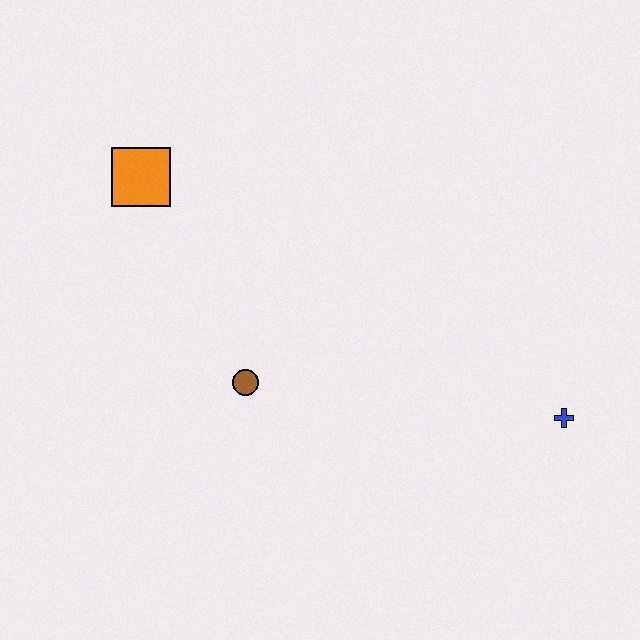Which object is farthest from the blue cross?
The orange square is farthest from the blue cross.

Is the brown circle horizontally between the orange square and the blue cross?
Yes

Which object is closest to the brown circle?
The orange square is closest to the brown circle.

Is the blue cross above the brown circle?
No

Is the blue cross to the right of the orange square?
Yes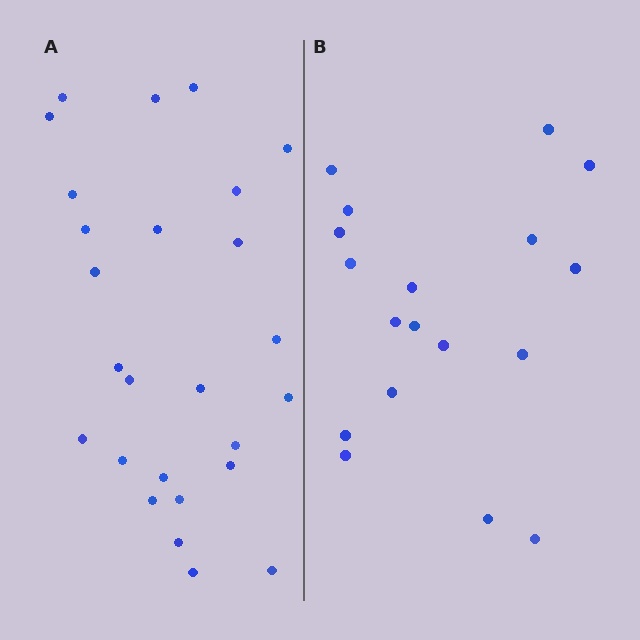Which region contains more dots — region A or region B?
Region A (the left region) has more dots.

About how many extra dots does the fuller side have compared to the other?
Region A has roughly 8 or so more dots than region B.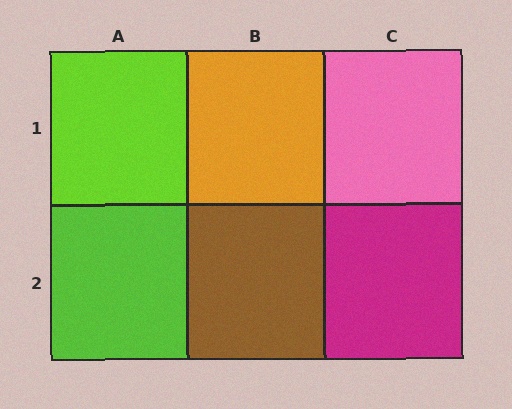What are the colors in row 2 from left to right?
Lime, brown, magenta.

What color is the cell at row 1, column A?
Lime.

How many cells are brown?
1 cell is brown.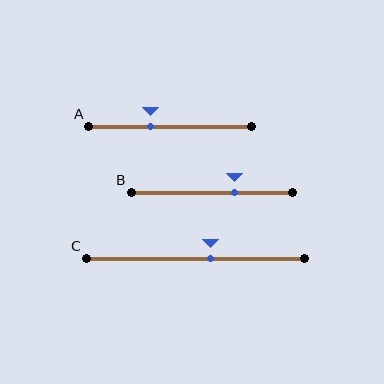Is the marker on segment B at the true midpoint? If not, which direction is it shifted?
No, the marker on segment B is shifted to the right by about 14% of the segment length.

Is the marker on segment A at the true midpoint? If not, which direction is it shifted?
No, the marker on segment A is shifted to the left by about 12% of the segment length.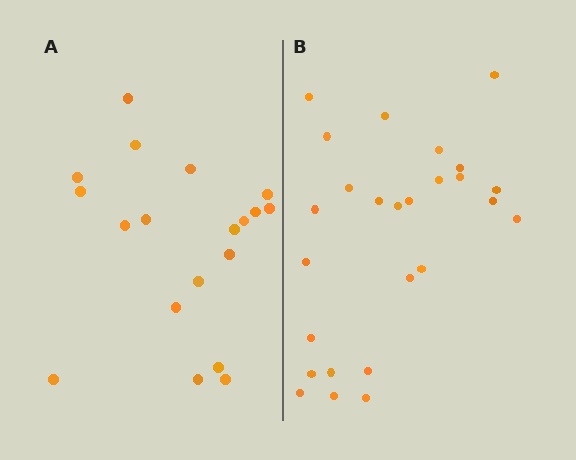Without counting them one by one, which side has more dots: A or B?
Region B (the right region) has more dots.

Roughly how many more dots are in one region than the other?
Region B has roughly 8 or so more dots than region A.